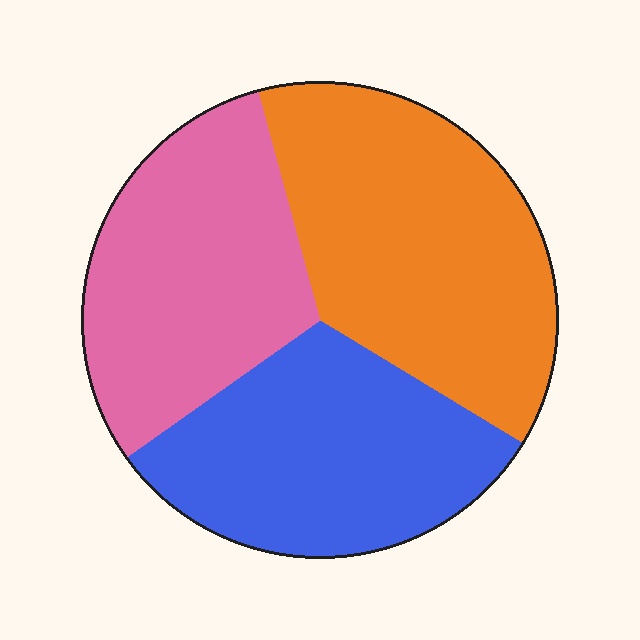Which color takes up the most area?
Orange, at roughly 40%.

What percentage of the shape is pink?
Pink takes up between a sixth and a third of the shape.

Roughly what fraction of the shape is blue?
Blue takes up about one third (1/3) of the shape.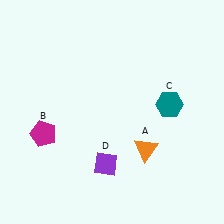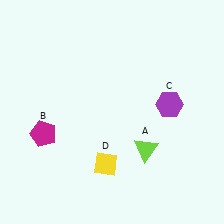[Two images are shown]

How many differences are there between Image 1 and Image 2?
There are 3 differences between the two images.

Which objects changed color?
A changed from orange to lime. C changed from teal to purple. D changed from purple to yellow.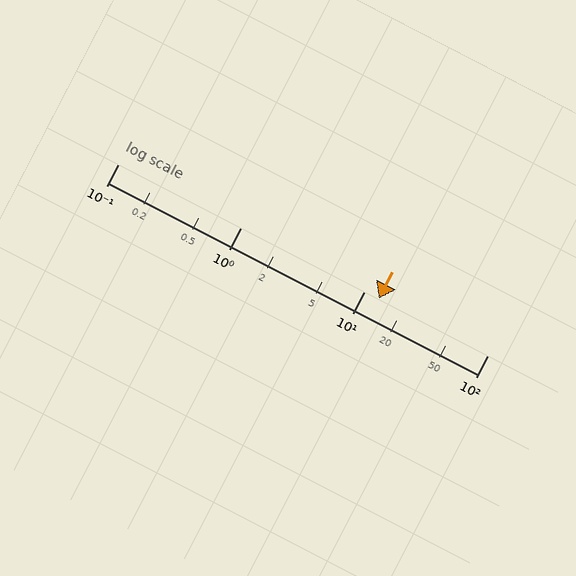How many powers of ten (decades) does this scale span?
The scale spans 3 decades, from 0.1 to 100.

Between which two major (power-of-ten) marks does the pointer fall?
The pointer is between 10 and 100.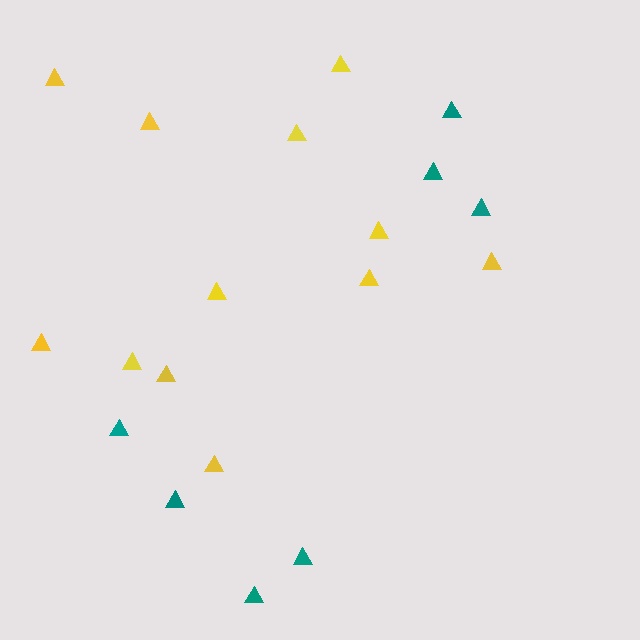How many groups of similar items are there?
There are 2 groups: one group of yellow triangles (12) and one group of teal triangles (7).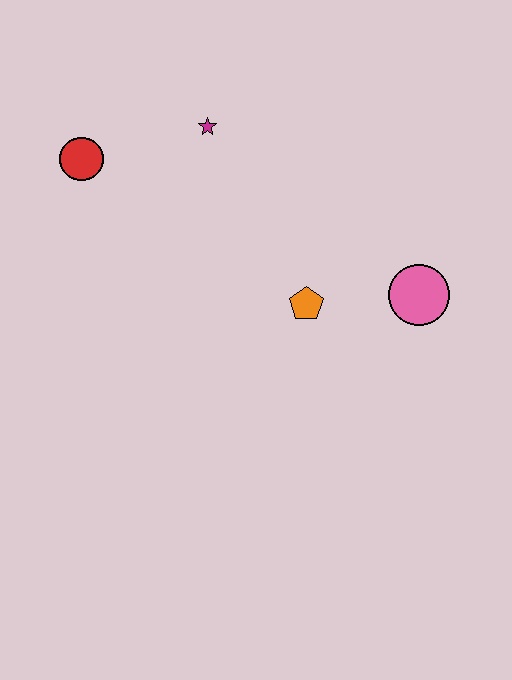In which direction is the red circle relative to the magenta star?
The red circle is to the left of the magenta star.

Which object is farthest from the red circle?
The pink circle is farthest from the red circle.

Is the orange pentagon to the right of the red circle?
Yes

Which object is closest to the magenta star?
The red circle is closest to the magenta star.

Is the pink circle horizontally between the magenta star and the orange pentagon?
No